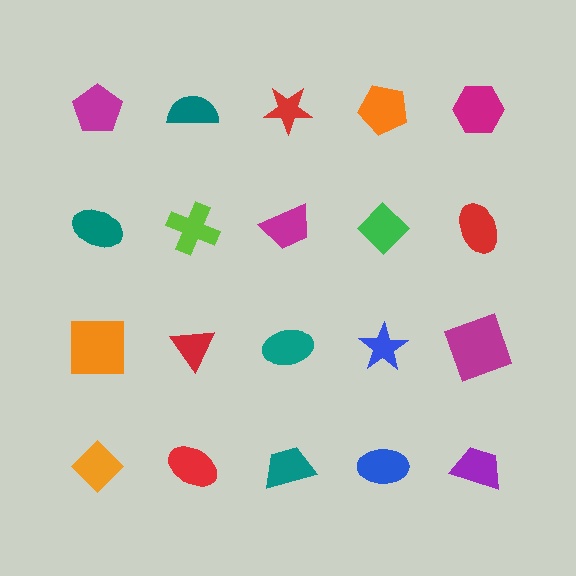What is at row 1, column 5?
A magenta hexagon.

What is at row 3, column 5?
A magenta square.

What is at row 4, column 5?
A purple trapezoid.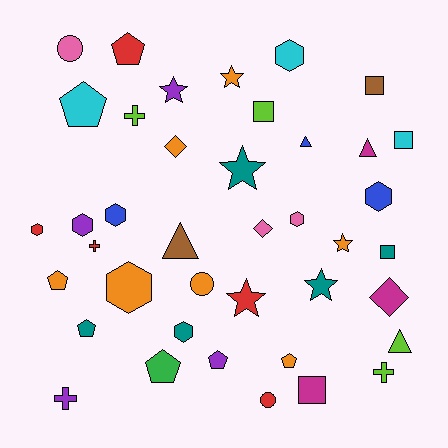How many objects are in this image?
There are 40 objects.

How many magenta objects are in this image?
There are 3 magenta objects.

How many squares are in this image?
There are 5 squares.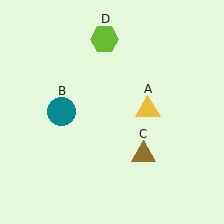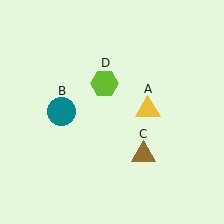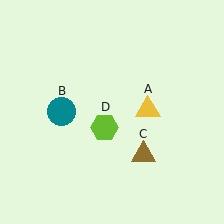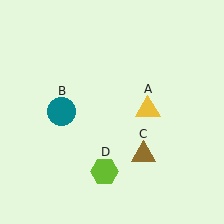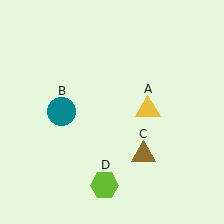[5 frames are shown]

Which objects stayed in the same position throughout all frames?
Yellow triangle (object A) and teal circle (object B) and brown triangle (object C) remained stationary.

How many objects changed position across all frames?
1 object changed position: lime hexagon (object D).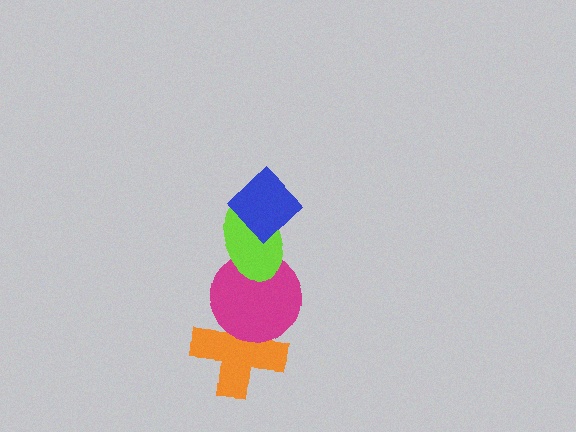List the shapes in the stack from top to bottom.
From top to bottom: the blue diamond, the lime ellipse, the magenta circle, the orange cross.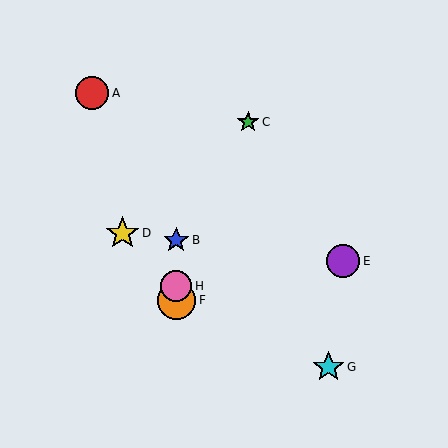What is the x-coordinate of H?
Object H is at x≈176.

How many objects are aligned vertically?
3 objects (B, F, H) are aligned vertically.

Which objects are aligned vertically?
Objects B, F, H are aligned vertically.